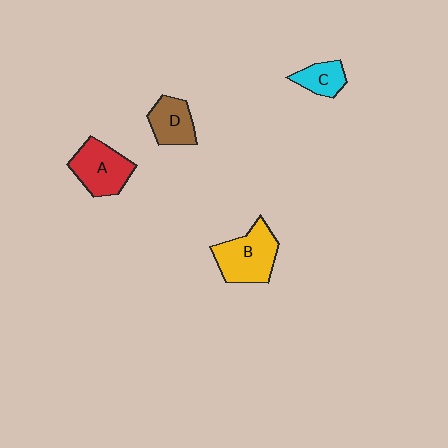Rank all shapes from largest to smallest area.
From largest to smallest: B (yellow), A (red), D (brown), C (cyan).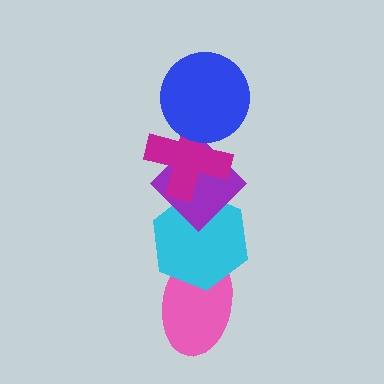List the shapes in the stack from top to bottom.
From top to bottom: the blue circle, the magenta cross, the purple diamond, the cyan hexagon, the pink ellipse.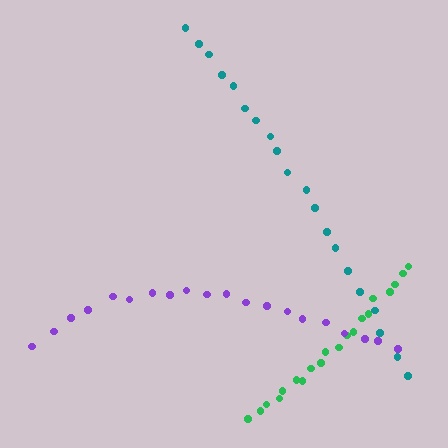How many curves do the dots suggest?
There are 3 distinct paths.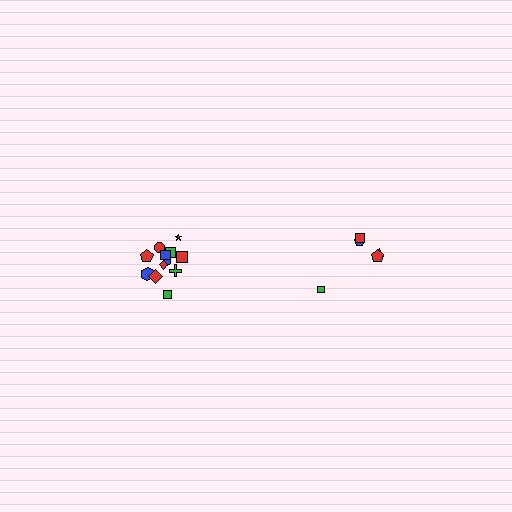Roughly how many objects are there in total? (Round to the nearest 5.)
Roughly 15 objects in total.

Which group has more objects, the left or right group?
The left group.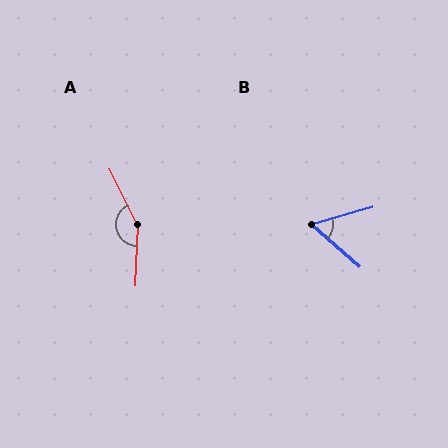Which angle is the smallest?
B, at approximately 57 degrees.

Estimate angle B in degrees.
Approximately 57 degrees.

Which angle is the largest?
A, at approximately 152 degrees.